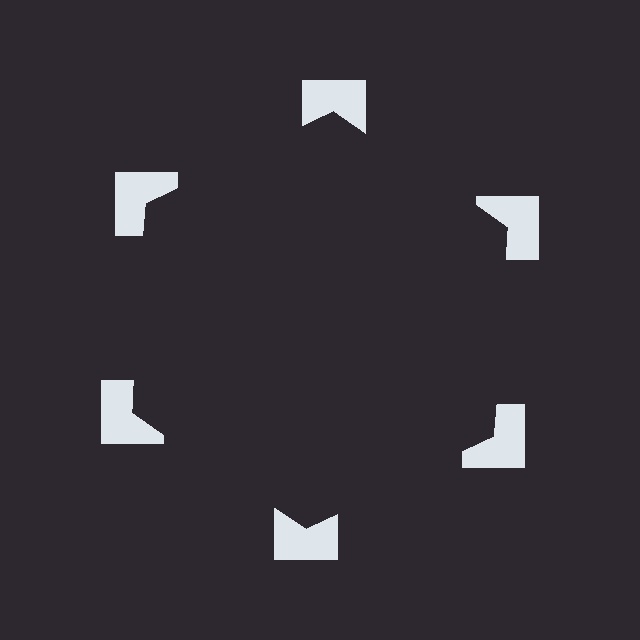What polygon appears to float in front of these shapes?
An illusory hexagon — its edges are inferred from the aligned wedge cuts in the notched squares, not physically drawn.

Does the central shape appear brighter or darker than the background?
It typically appears slightly darker than the background, even though no actual brightness change is drawn.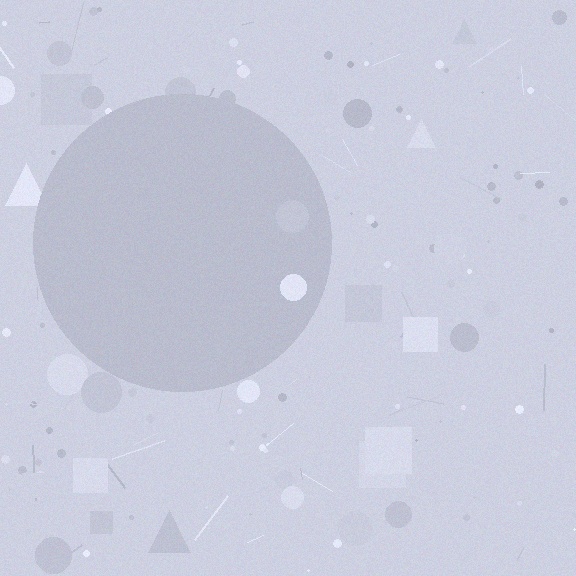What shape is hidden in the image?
A circle is hidden in the image.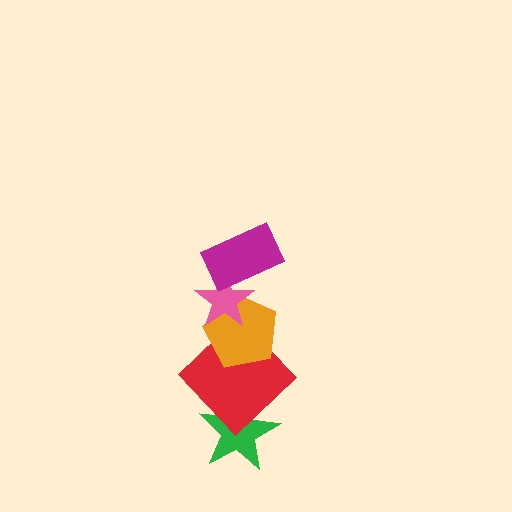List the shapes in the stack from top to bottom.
From top to bottom: the magenta rectangle, the pink star, the orange pentagon, the red diamond, the green star.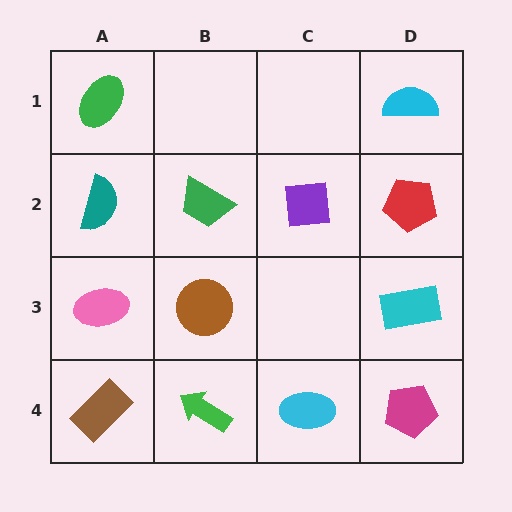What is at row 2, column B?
A green trapezoid.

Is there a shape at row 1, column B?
No, that cell is empty.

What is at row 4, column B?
A green arrow.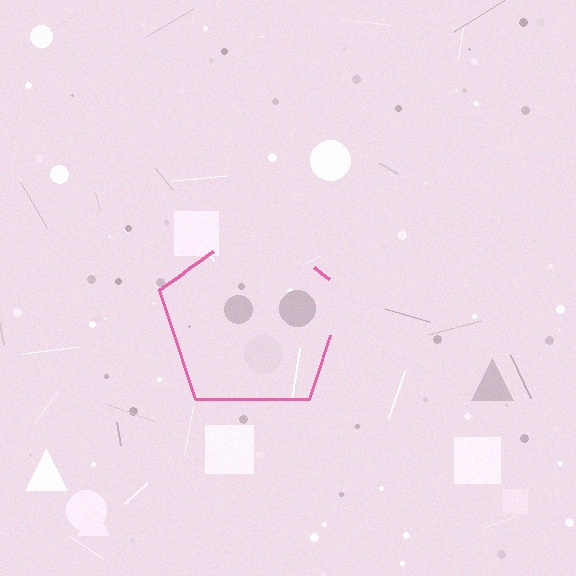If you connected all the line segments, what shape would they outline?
They would outline a pentagon.